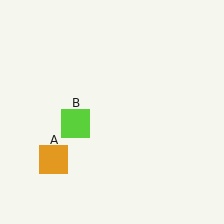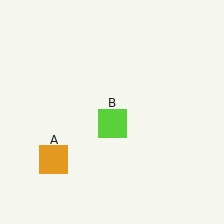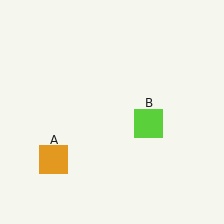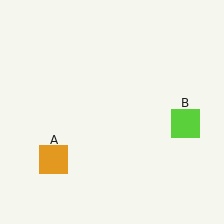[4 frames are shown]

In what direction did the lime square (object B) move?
The lime square (object B) moved right.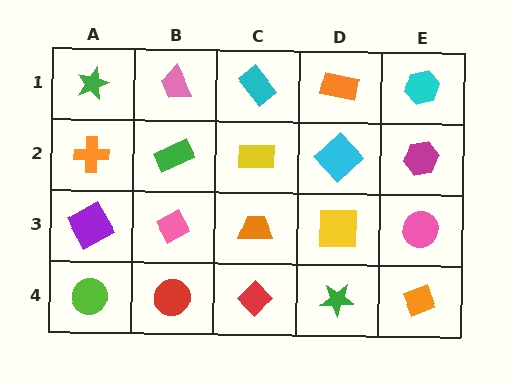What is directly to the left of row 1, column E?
An orange rectangle.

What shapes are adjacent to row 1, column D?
A cyan diamond (row 2, column D), a cyan rectangle (row 1, column C), a cyan hexagon (row 1, column E).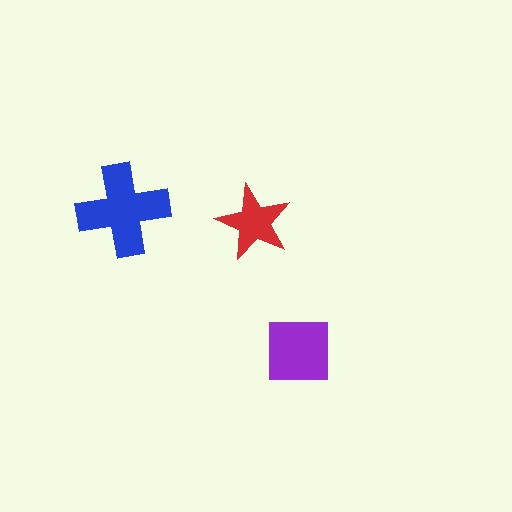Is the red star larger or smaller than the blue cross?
Smaller.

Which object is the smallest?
The red star.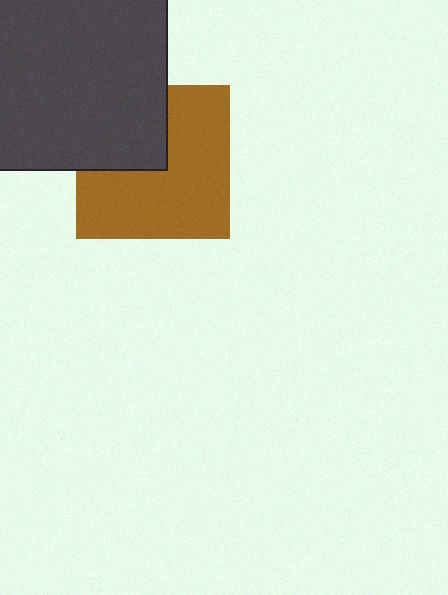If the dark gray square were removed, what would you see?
You would see the complete brown square.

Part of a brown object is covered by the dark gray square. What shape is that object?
It is a square.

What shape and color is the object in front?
The object in front is a dark gray square.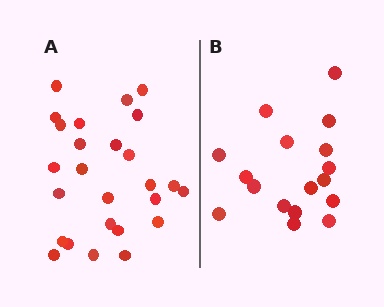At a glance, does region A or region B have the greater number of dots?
Region A (the left region) has more dots.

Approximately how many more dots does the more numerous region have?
Region A has roughly 8 or so more dots than region B.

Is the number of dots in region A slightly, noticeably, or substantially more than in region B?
Region A has substantially more. The ratio is roughly 1.5 to 1.